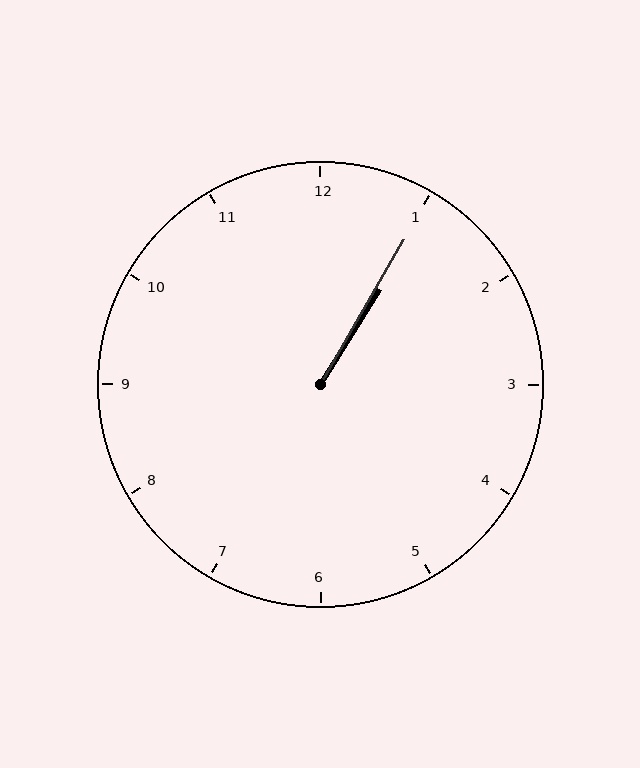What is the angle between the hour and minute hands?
Approximately 2 degrees.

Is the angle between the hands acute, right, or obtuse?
It is acute.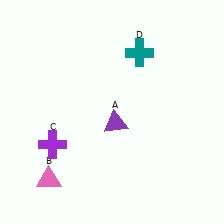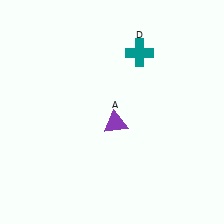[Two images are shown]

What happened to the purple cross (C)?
The purple cross (C) was removed in Image 2. It was in the bottom-left area of Image 1.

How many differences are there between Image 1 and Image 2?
There are 2 differences between the two images.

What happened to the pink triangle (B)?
The pink triangle (B) was removed in Image 2. It was in the bottom-left area of Image 1.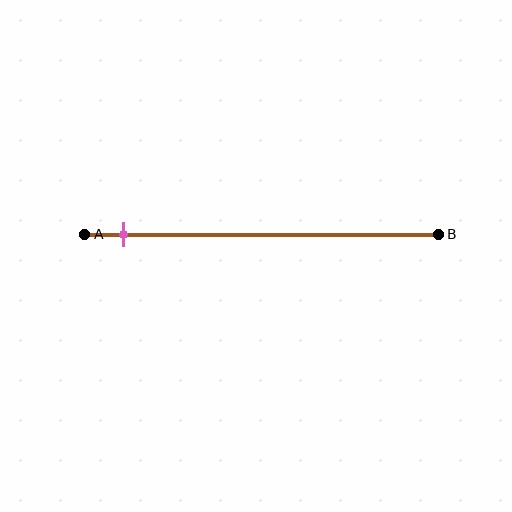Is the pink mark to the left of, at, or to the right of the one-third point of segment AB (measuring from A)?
The pink mark is to the left of the one-third point of segment AB.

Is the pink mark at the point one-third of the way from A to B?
No, the mark is at about 10% from A, not at the 33% one-third point.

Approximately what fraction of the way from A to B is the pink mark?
The pink mark is approximately 10% of the way from A to B.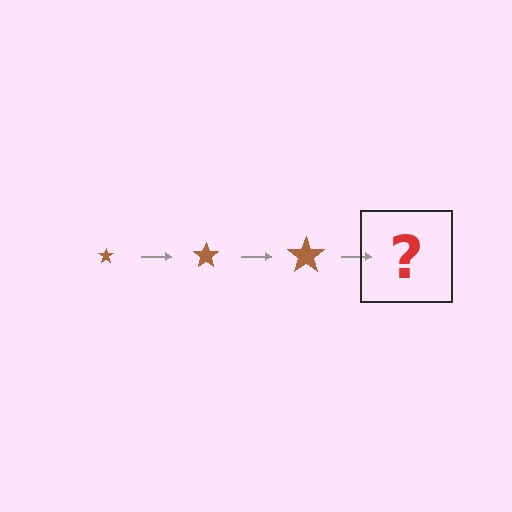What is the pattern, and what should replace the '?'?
The pattern is that the star gets progressively larger each step. The '?' should be a brown star, larger than the previous one.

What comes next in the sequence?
The next element should be a brown star, larger than the previous one.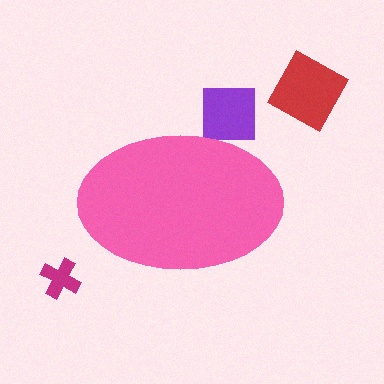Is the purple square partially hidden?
Yes, the purple square is partially hidden behind the pink ellipse.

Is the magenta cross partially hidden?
No, the magenta cross is fully visible.